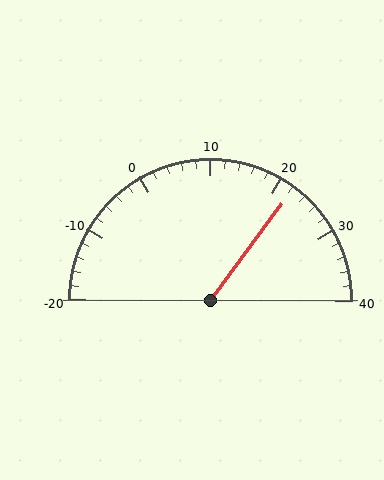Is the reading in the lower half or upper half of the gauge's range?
The reading is in the upper half of the range (-20 to 40).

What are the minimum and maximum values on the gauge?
The gauge ranges from -20 to 40.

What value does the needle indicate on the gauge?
The needle indicates approximately 22.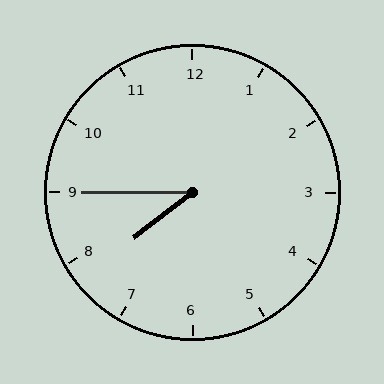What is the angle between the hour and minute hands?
Approximately 38 degrees.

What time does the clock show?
7:45.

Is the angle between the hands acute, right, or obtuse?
It is acute.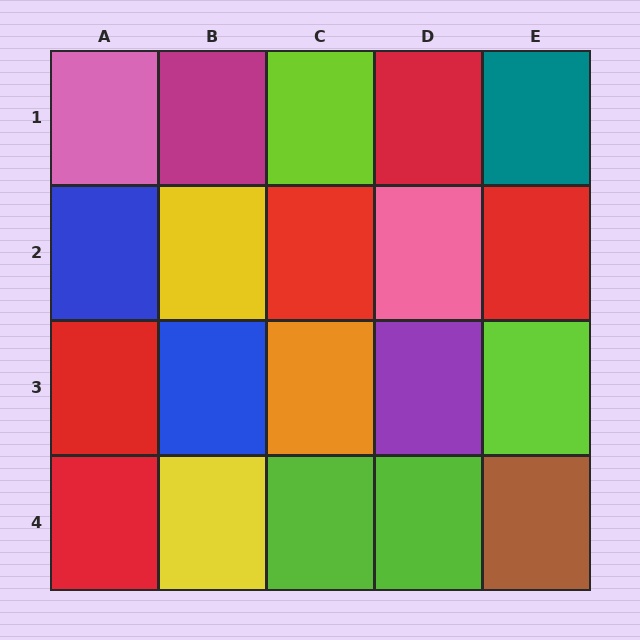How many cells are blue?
2 cells are blue.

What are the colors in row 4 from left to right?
Red, yellow, lime, lime, brown.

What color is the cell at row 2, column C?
Red.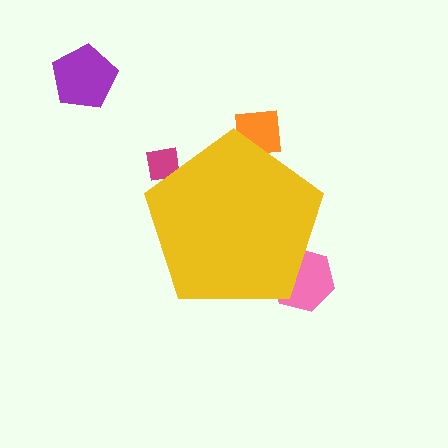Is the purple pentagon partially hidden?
No, the purple pentagon is fully visible.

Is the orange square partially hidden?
Yes, the orange square is partially hidden behind the yellow pentagon.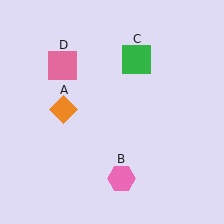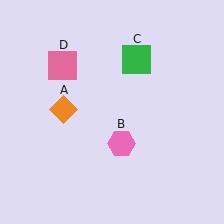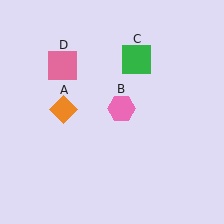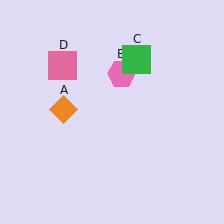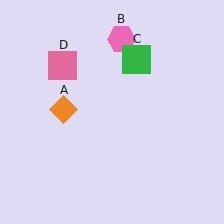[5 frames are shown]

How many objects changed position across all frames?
1 object changed position: pink hexagon (object B).